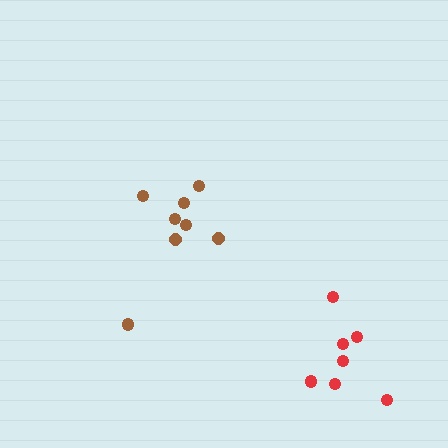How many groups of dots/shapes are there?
There are 2 groups.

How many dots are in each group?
Group 1: 7 dots, Group 2: 8 dots (15 total).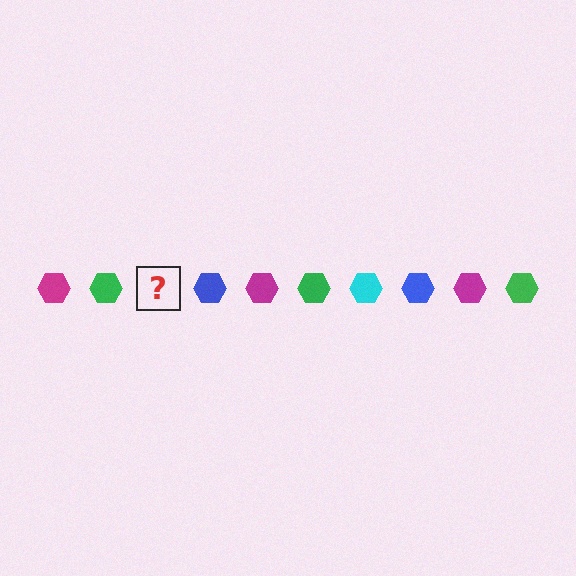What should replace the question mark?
The question mark should be replaced with a cyan hexagon.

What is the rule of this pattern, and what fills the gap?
The rule is that the pattern cycles through magenta, green, cyan, blue hexagons. The gap should be filled with a cyan hexagon.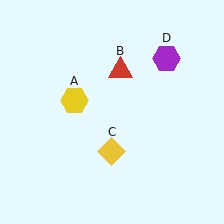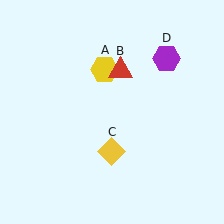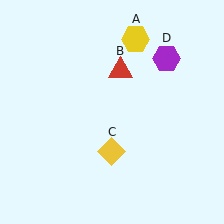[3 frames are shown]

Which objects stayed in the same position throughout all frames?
Red triangle (object B) and yellow diamond (object C) and purple hexagon (object D) remained stationary.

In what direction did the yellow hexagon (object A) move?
The yellow hexagon (object A) moved up and to the right.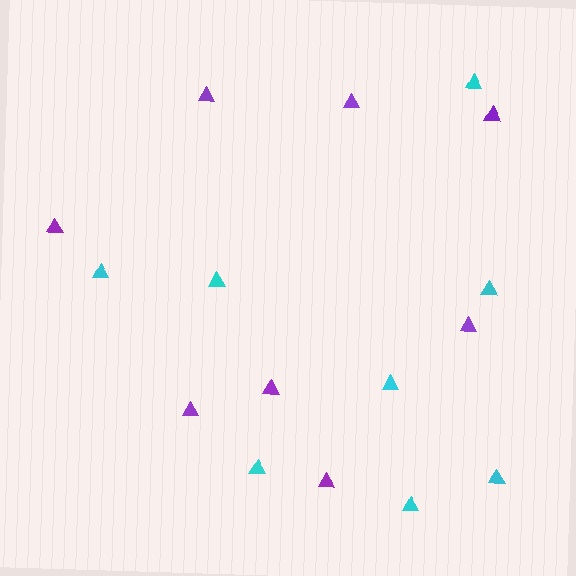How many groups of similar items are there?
There are 2 groups: one group of purple triangles (8) and one group of cyan triangles (8).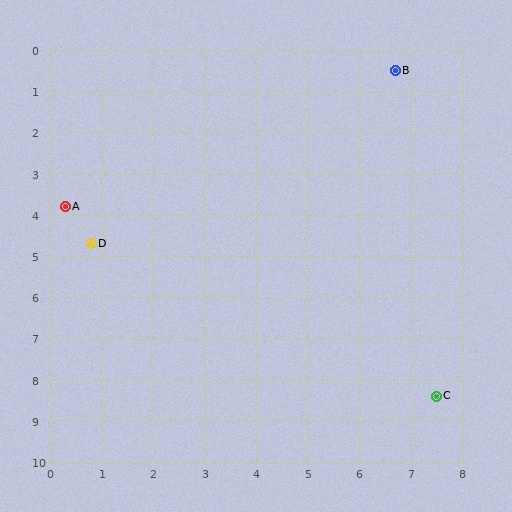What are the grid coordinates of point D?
Point D is at approximately (0.8, 4.7).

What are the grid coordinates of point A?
Point A is at approximately (0.3, 3.8).